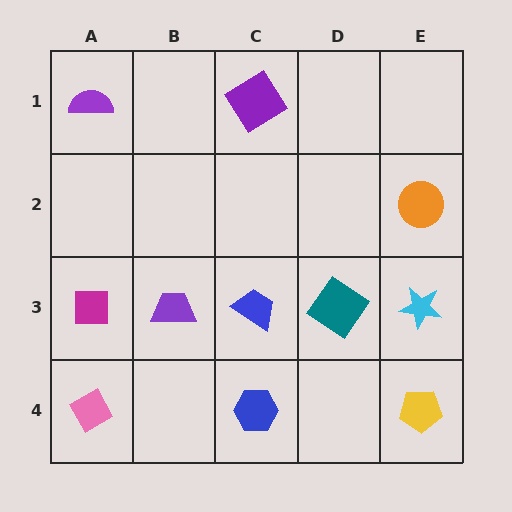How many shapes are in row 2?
1 shape.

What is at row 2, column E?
An orange circle.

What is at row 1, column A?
A purple semicircle.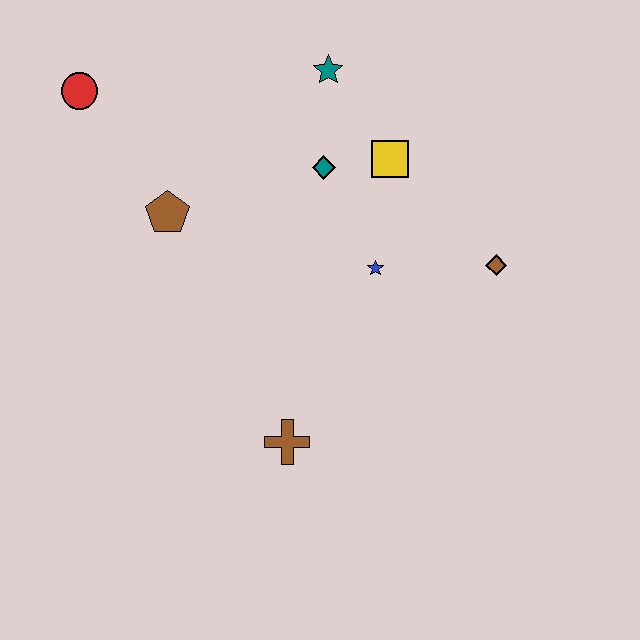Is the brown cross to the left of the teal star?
Yes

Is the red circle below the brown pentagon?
No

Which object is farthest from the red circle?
The brown diamond is farthest from the red circle.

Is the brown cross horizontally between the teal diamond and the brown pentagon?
Yes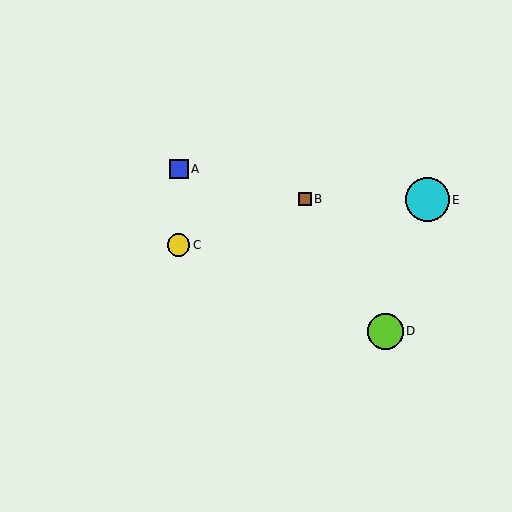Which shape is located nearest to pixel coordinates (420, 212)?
The cyan circle (labeled E) at (427, 200) is nearest to that location.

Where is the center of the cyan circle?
The center of the cyan circle is at (427, 200).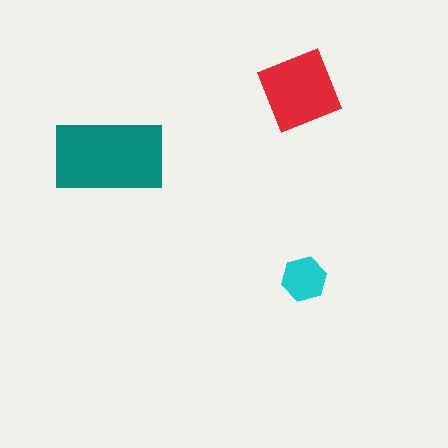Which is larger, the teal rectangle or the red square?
The teal rectangle.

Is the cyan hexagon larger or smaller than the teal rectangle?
Smaller.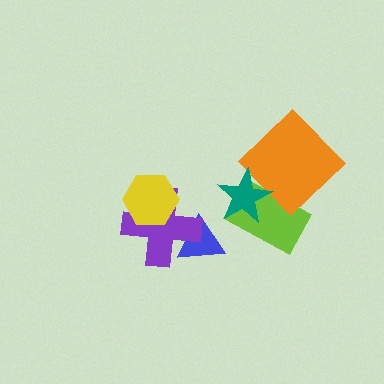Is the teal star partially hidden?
No, no other shape covers it.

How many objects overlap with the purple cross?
2 objects overlap with the purple cross.